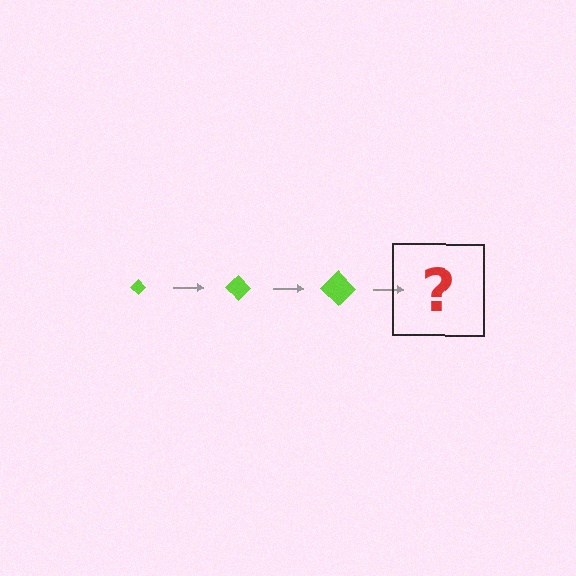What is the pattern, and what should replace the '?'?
The pattern is that the diamond gets progressively larger each step. The '?' should be a lime diamond, larger than the previous one.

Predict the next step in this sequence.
The next step is a lime diamond, larger than the previous one.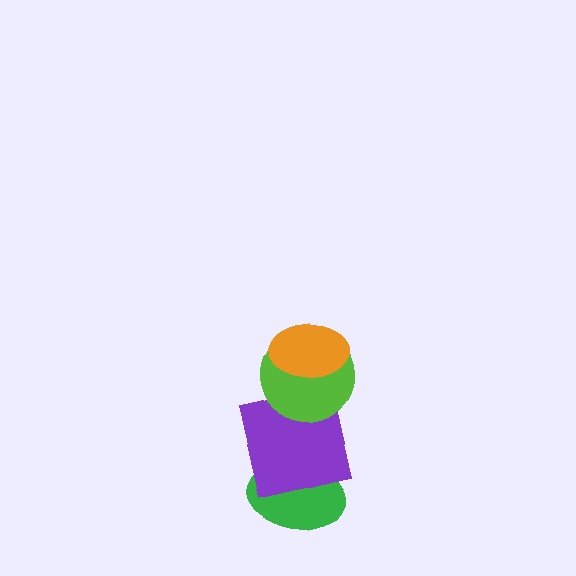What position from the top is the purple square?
The purple square is 3rd from the top.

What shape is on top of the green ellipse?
The purple square is on top of the green ellipse.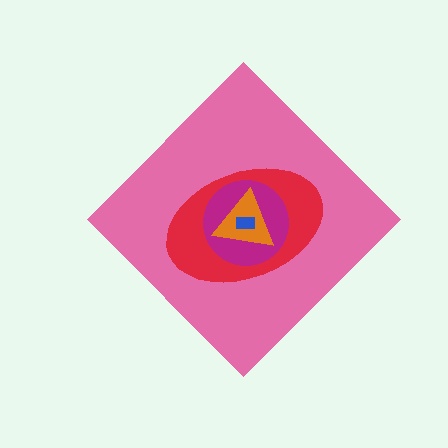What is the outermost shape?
The pink diamond.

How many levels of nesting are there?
5.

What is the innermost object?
The blue rectangle.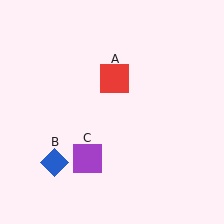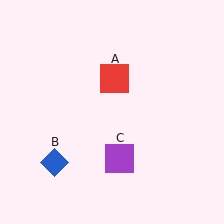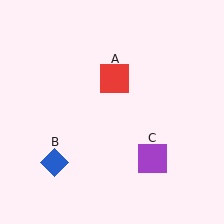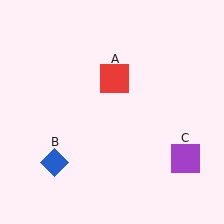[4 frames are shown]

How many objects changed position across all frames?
1 object changed position: purple square (object C).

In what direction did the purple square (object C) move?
The purple square (object C) moved right.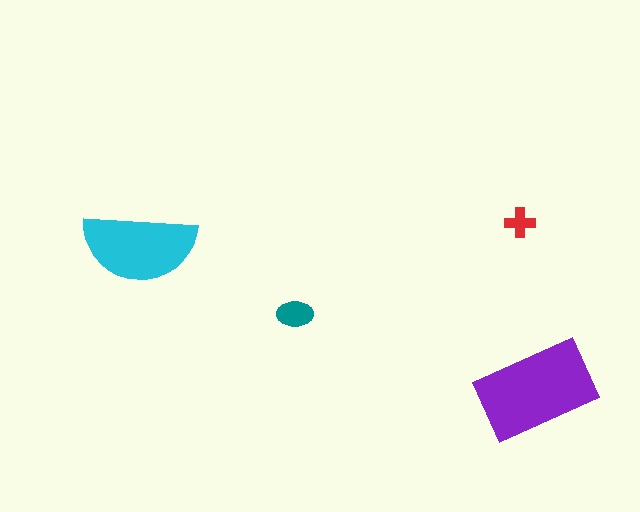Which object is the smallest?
The red cross.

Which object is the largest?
The purple rectangle.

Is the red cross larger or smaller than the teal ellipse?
Smaller.